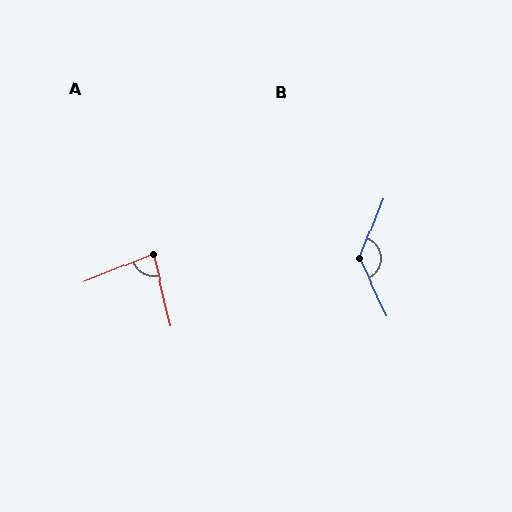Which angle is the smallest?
A, at approximately 81 degrees.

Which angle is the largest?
B, at approximately 133 degrees.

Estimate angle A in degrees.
Approximately 81 degrees.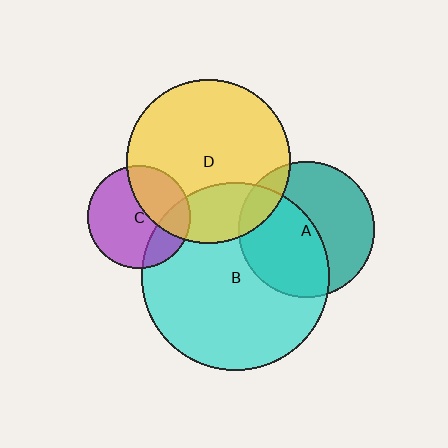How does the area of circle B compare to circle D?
Approximately 1.3 times.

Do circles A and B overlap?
Yes.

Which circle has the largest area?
Circle B (cyan).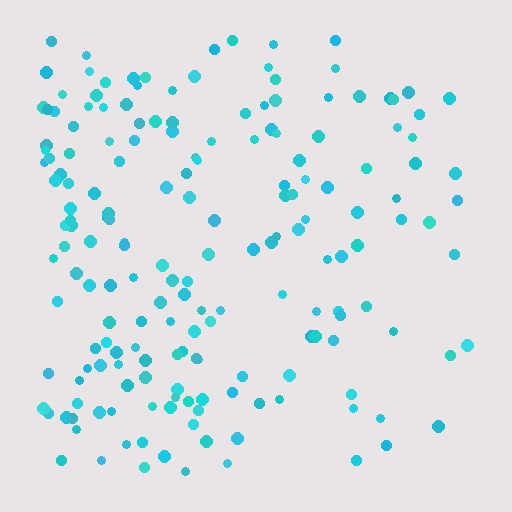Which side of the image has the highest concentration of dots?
The left.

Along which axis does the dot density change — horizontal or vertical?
Horizontal.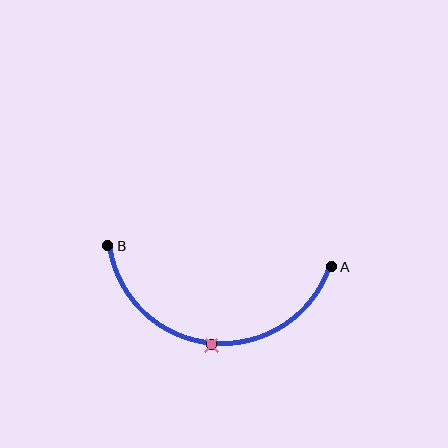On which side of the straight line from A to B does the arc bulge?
The arc bulges below the straight line connecting A and B.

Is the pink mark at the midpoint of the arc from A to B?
Yes. The pink mark lies on the arc at equal arc-length from both A and B — it is the arc midpoint.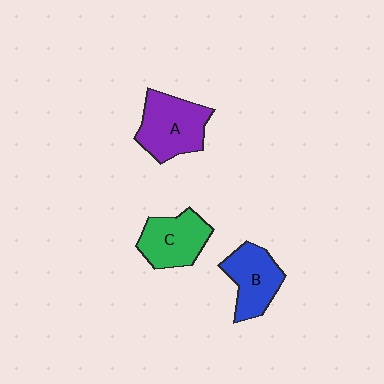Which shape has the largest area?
Shape A (purple).